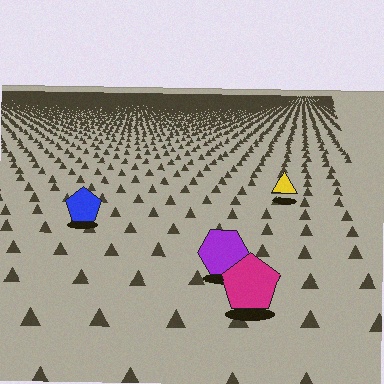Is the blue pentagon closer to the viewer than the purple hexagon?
No. The purple hexagon is closer — you can tell from the texture gradient: the ground texture is coarser near it.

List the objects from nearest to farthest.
From nearest to farthest: the magenta pentagon, the purple hexagon, the blue pentagon, the yellow triangle.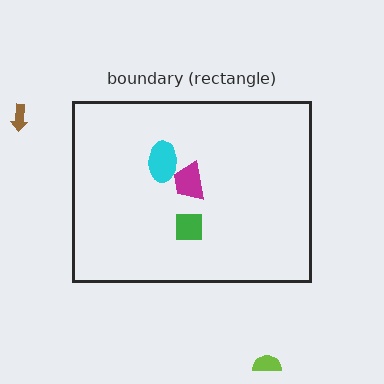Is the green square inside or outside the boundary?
Inside.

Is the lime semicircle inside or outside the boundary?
Outside.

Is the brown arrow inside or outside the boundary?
Outside.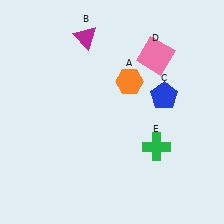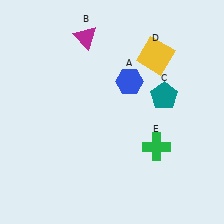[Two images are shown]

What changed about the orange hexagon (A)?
In Image 1, A is orange. In Image 2, it changed to blue.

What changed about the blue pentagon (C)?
In Image 1, C is blue. In Image 2, it changed to teal.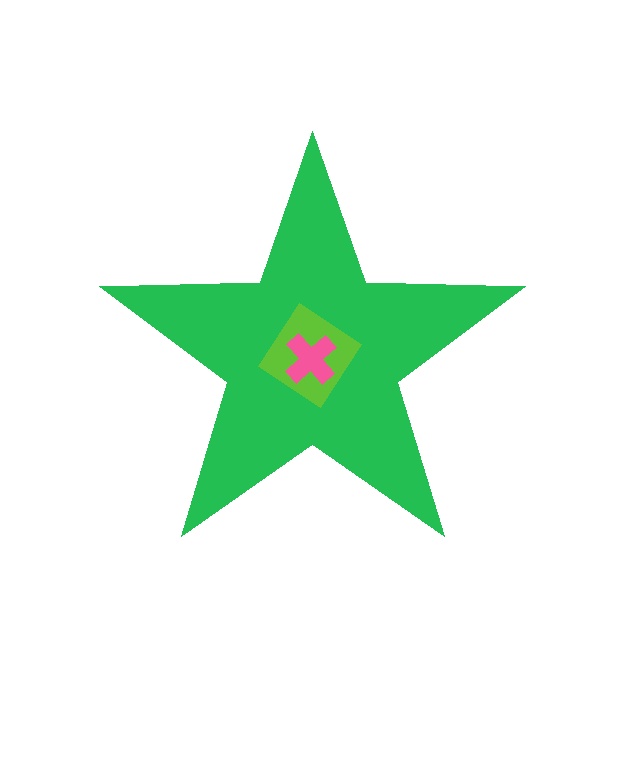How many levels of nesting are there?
3.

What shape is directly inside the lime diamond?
The pink cross.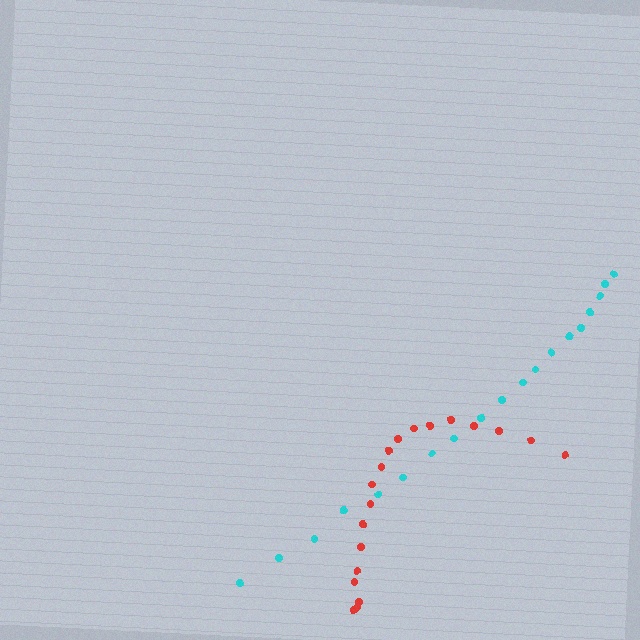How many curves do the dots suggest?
There are 2 distinct paths.